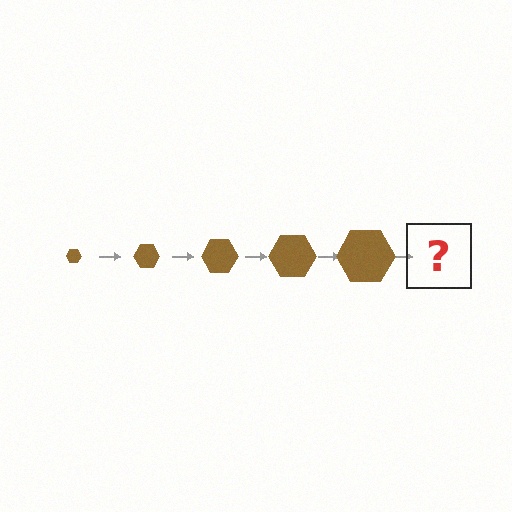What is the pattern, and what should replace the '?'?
The pattern is that the hexagon gets progressively larger each step. The '?' should be a brown hexagon, larger than the previous one.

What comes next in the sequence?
The next element should be a brown hexagon, larger than the previous one.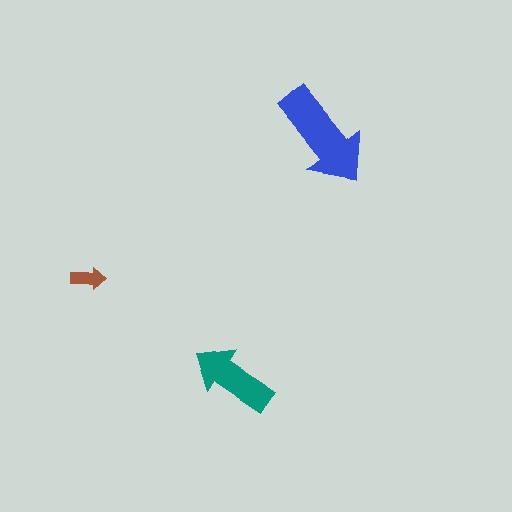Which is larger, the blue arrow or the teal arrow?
The blue one.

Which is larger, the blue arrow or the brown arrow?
The blue one.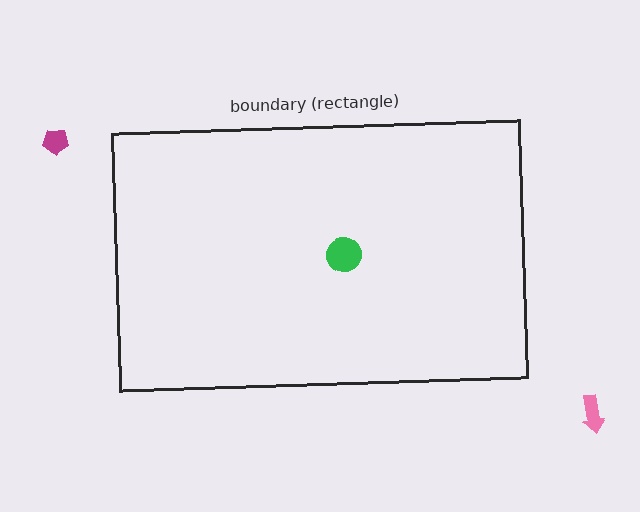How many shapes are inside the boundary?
1 inside, 2 outside.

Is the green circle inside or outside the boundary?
Inside.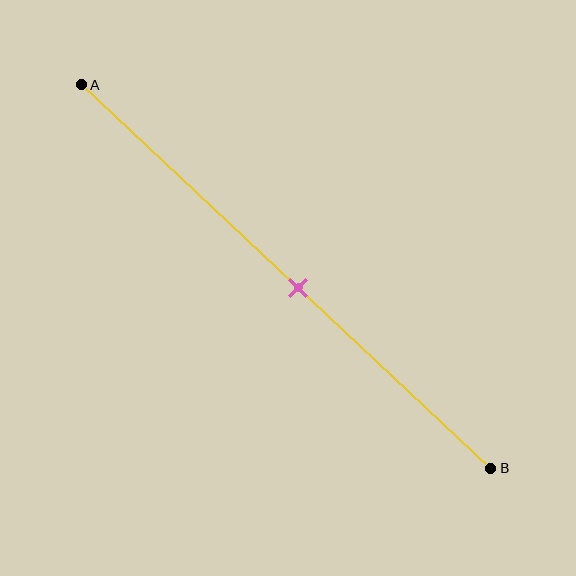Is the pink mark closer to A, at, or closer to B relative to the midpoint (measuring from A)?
The pink mark is approximately at the midpoint of segment AB.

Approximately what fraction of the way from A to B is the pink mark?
The pink mark is approximately 55% of the way from A to B.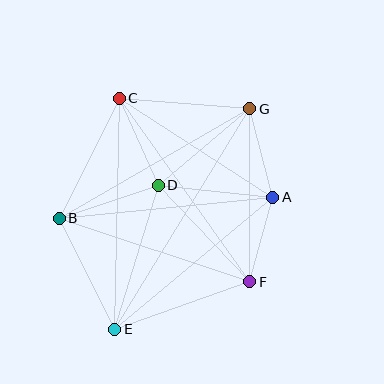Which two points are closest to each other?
Points A and F are closest to each other.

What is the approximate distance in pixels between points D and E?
The distance between D and E is approximately 150 pixels.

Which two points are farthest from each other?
Points E and G are farthest from each other.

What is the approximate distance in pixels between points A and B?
The distance between A and B is approximately 214 pixels.